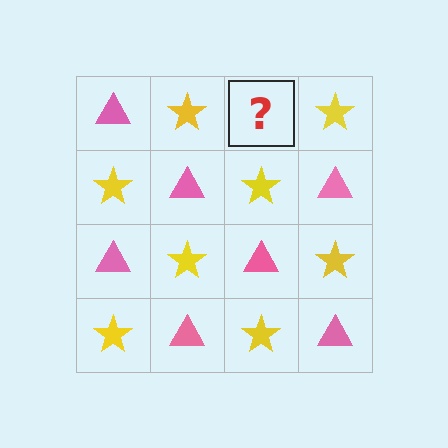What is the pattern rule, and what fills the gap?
The rule is that it alternates pink triangle and yellow star in a checkerboard pattern. The gap should be filled with a pink triangle.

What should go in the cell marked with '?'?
The missing cell should contain a pink triangle.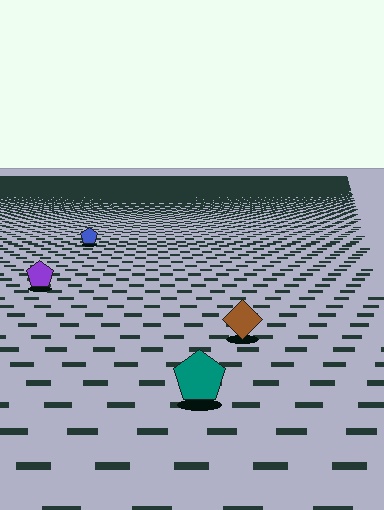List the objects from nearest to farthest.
From nearest to farthest: the teal pentagon, the brown diamond, the purple pentagon, the blue pentagon.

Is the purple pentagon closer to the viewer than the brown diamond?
No. The brown diamond is closer — you can tell from the texture gradient: the ground texture is coarser near it.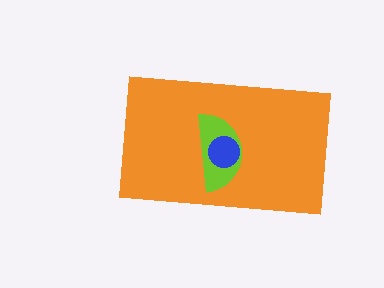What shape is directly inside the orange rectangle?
The lime semicircle.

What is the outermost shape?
The orange rectangle.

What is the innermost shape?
The blue circle.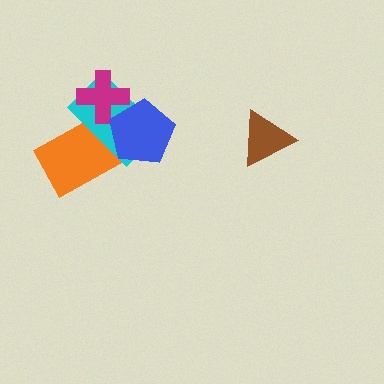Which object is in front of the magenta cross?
The blue pentagon is in front of the magenta cross.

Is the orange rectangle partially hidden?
Yes, it is partially covered by another shape.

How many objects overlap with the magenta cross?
3 objects overlap with the magenta cross.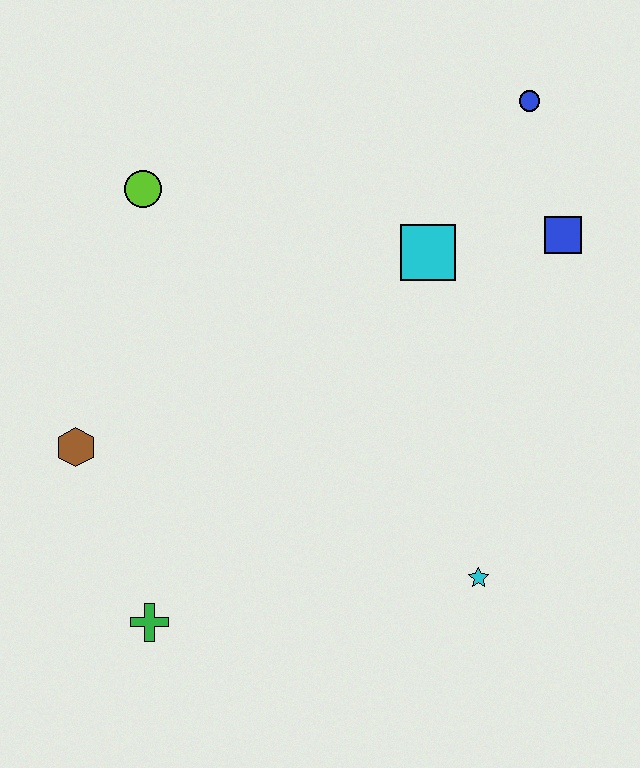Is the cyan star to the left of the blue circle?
Yes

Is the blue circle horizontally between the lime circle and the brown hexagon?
No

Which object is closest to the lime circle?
The brown hexagon is closest to the lime circle.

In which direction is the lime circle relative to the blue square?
The lime circle is to the left of the blue square.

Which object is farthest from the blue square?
The green cross is farthest from the blue square.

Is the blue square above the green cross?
Yes